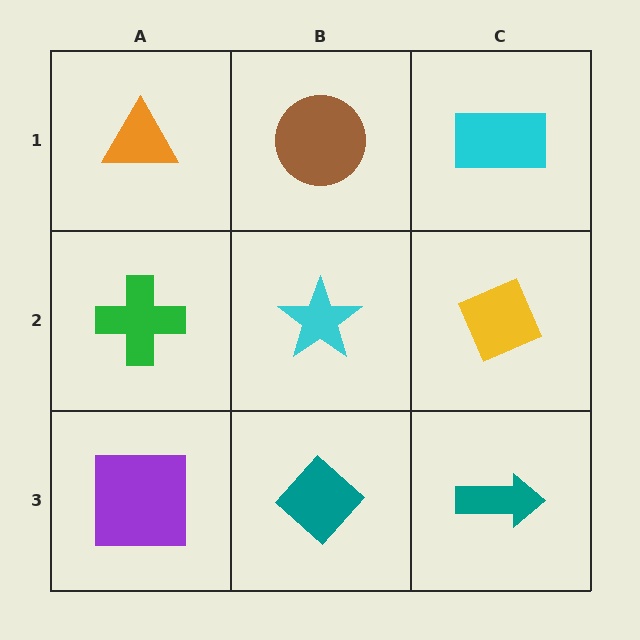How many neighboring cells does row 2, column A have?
3.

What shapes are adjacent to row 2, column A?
An orange triangle (row 1, column A), a purple square (row 3, column A), a cyan star (row 2, column B).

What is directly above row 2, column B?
A brown circle.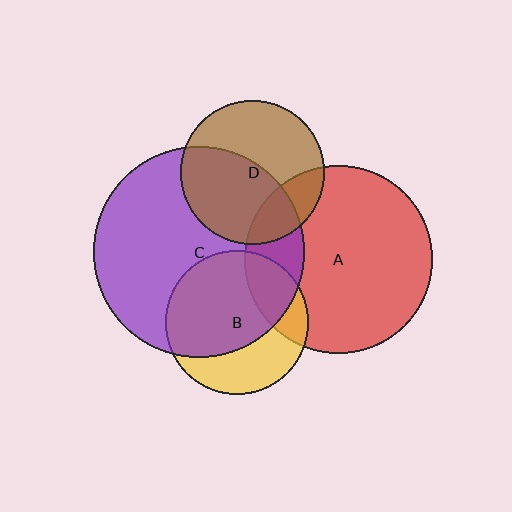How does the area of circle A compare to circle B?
Approximately 1.7 times.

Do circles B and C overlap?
Yes.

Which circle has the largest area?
Circle C (purple).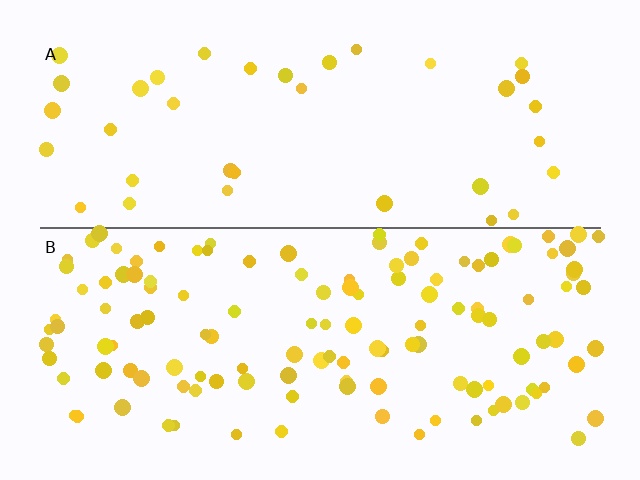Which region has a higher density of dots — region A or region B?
B (the bottom).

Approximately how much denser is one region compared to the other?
Approximately 3.4× — region B over region A.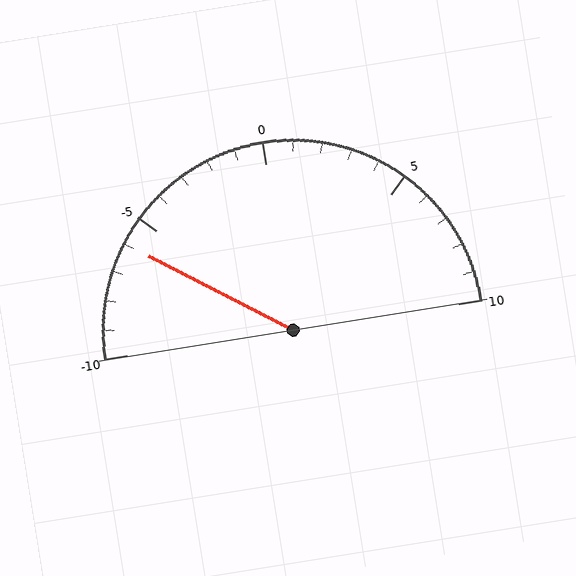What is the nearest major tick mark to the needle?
The nearest major tick mark is -5.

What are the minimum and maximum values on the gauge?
The gauge ranges from -10 to 10.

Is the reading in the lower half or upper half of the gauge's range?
The reading is in the lower half of the range (-10 to 10).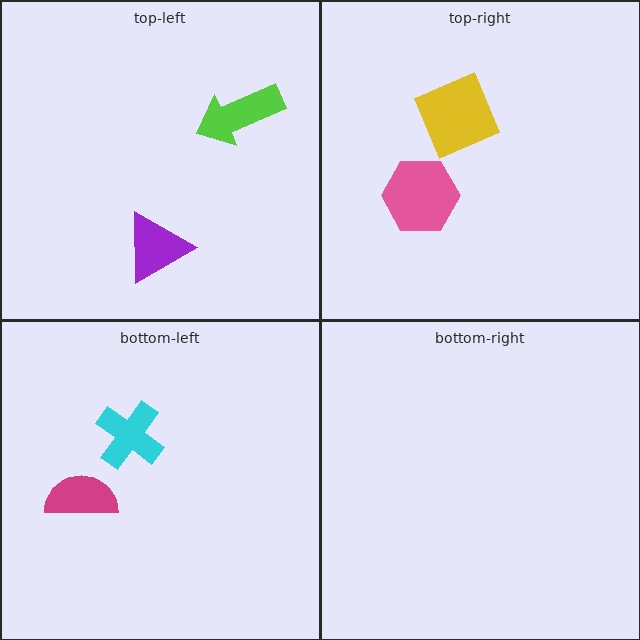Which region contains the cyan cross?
The bottom-left region.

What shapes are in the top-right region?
The pink hexagon, the yellow square.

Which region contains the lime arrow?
The top-left region.